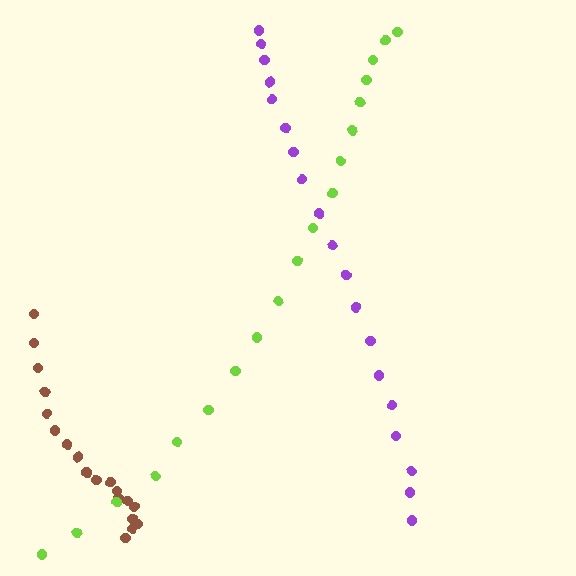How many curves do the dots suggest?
There are 3 distinct paths.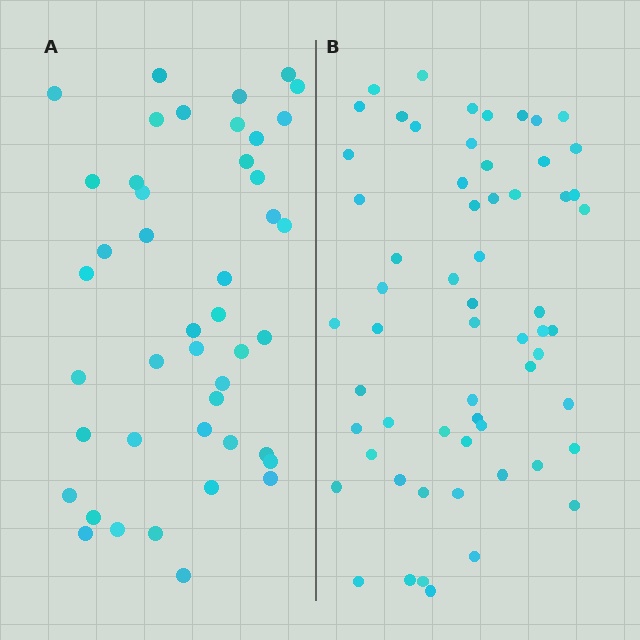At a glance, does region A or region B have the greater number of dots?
Region B (the right region) has more dots.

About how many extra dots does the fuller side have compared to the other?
Region B has approximately 15 more dots than region A.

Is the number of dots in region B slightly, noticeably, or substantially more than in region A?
Region B has noticeably more, but not dramatically so. The ratio is roughly 1.4 to 1.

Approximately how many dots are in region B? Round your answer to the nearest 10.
About 60 dots.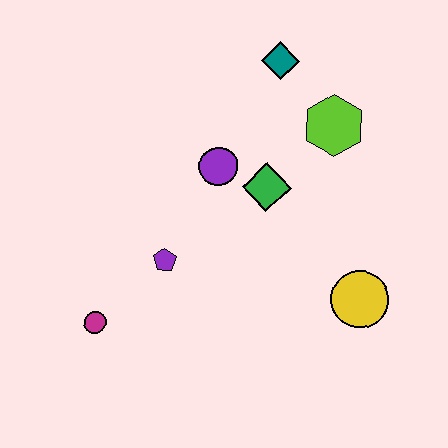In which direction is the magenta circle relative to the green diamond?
The magenta circle is to the left of the green diamond.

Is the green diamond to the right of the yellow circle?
No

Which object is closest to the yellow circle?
The green diamond is closest to the yellow circle.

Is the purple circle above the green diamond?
Yes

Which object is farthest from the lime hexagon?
The magenta circle is farthest from the lime hexagon.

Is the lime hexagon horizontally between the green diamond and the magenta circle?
No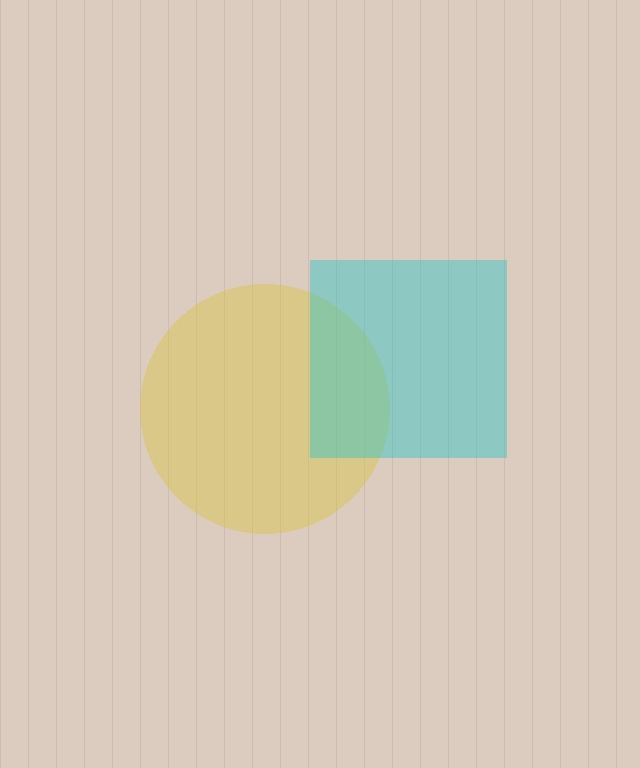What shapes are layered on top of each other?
The layered shapes are: a yellow circle, a cyan square.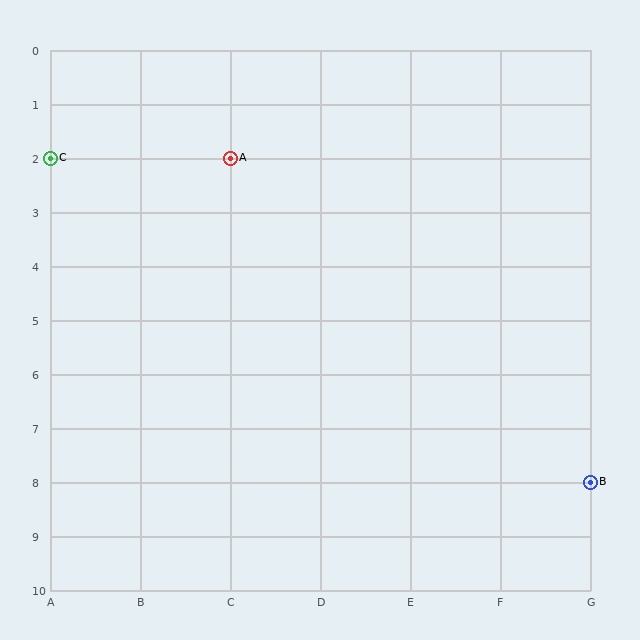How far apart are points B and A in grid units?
Points B and A are 4 columns and 6 rows apart (about 7.2 grid units diagonally).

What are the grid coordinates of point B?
Point B is at grid coordinates (G, 8).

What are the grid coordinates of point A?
Point A is at grid coordinates (C, 2).